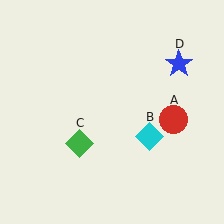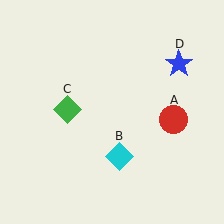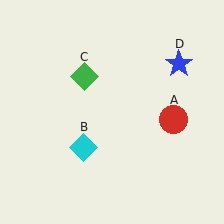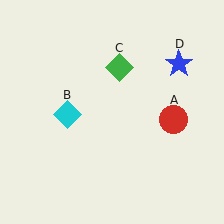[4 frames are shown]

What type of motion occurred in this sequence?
The cyan diamond (object B), green diamond (object C) rotated clockwise around the center of the scene.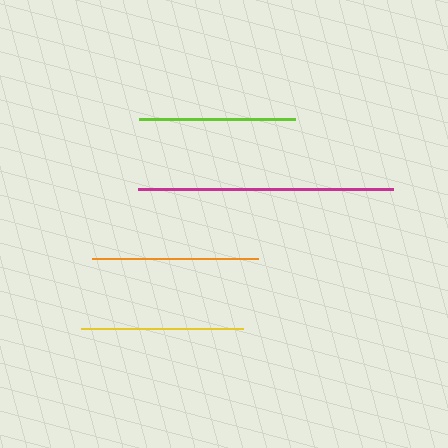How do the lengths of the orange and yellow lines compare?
The orange and yellow lines are approximately the same length.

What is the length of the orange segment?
The orange segment is approximately 166 pixels long.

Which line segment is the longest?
The magenta line is the longest at approximately 255 pixels.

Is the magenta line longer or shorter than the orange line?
The magenta line is longer than the orange line.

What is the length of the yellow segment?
The yellow segment is approximately 162 pixels long.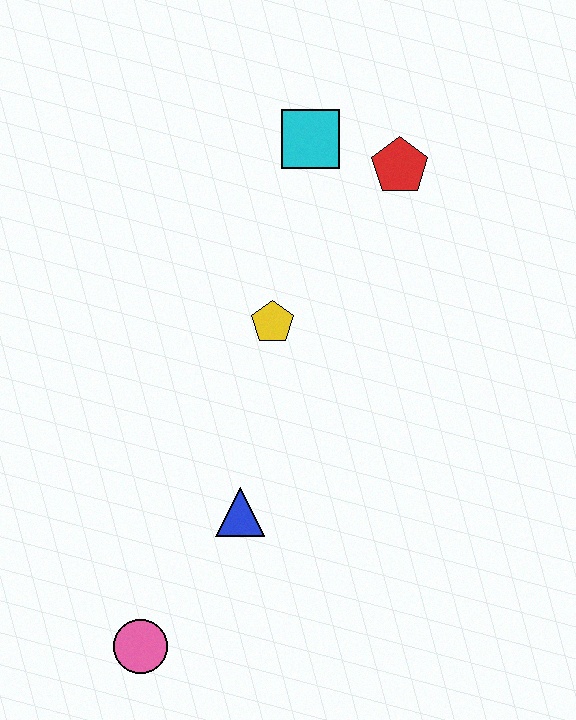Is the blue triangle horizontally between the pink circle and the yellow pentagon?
Yes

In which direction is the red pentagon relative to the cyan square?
The red pentagon is to the right of the cyan square.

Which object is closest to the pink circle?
The blue triangle is closest to the pink circle.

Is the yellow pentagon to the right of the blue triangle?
Yes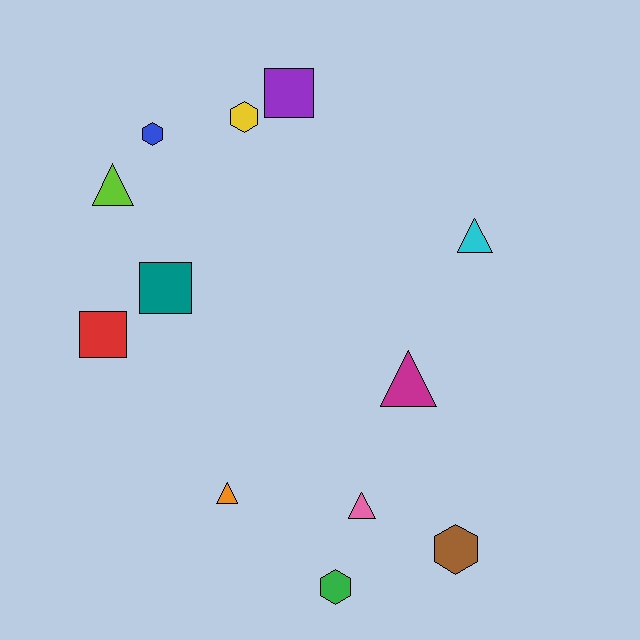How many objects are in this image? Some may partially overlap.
There are 12 objects.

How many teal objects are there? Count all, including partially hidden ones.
There is 1 teal object.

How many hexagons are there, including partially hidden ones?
There are 4 hexagons.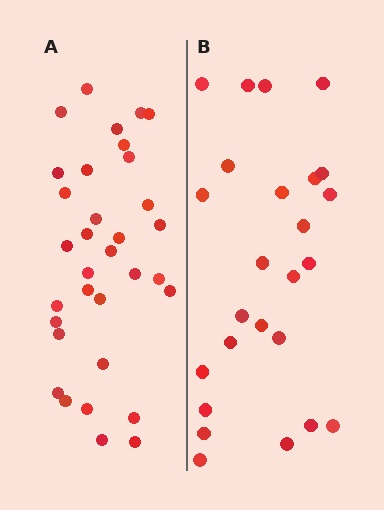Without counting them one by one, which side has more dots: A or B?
Region A (the left region) has more dots.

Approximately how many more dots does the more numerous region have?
Region A has roughly 8 or so more dots than region B.